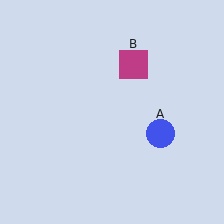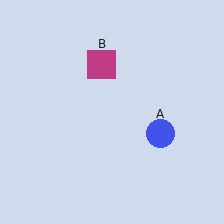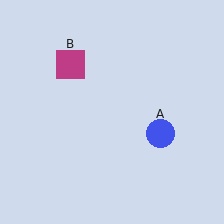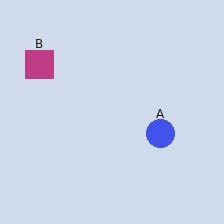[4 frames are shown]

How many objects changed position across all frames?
1 object changed position: magenta square (object B).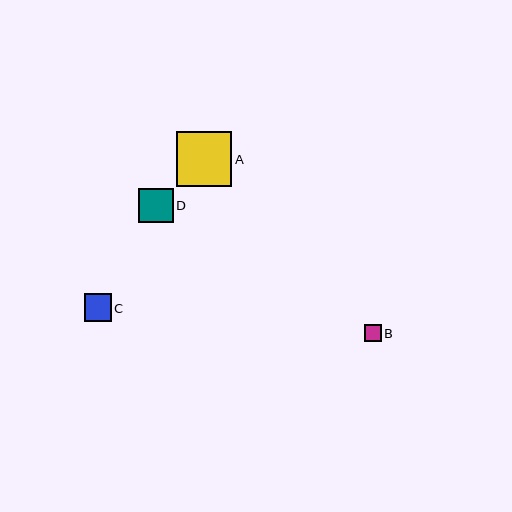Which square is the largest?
Square A is the largest with a size of approximately 55 pixels.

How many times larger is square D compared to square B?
Square D is approximately 2.0 times the size of square B.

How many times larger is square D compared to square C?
Square D is approximately 1.2 times the size of square C.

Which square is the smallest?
Square B is the smallest with a size of approximately 17 pixels.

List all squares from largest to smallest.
From largest to smallest: A, D, C, B.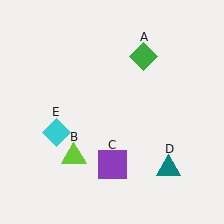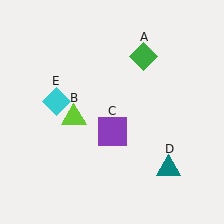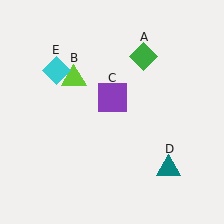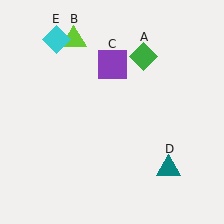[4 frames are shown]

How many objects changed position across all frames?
3 objects changed position: lime triangle (object B), purple square (object C), cyan diamond (object E).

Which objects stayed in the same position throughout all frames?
Green diamond (object A) and teal triangle (object D) remained stationary.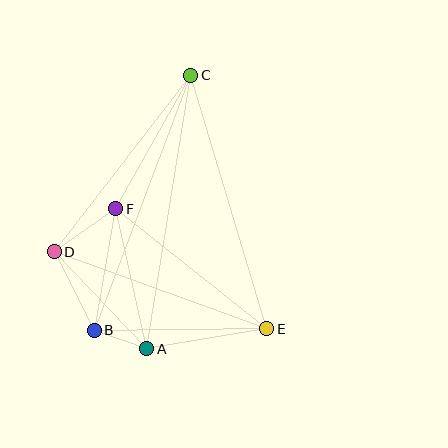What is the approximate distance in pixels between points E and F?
The distance between E and F is approximately 193 pixels.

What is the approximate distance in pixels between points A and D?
The distance between A and D is approximately 134 pixels.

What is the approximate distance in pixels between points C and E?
The distance between C and E is approximately 265 pixels.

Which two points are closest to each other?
Points A and B are closest to each other.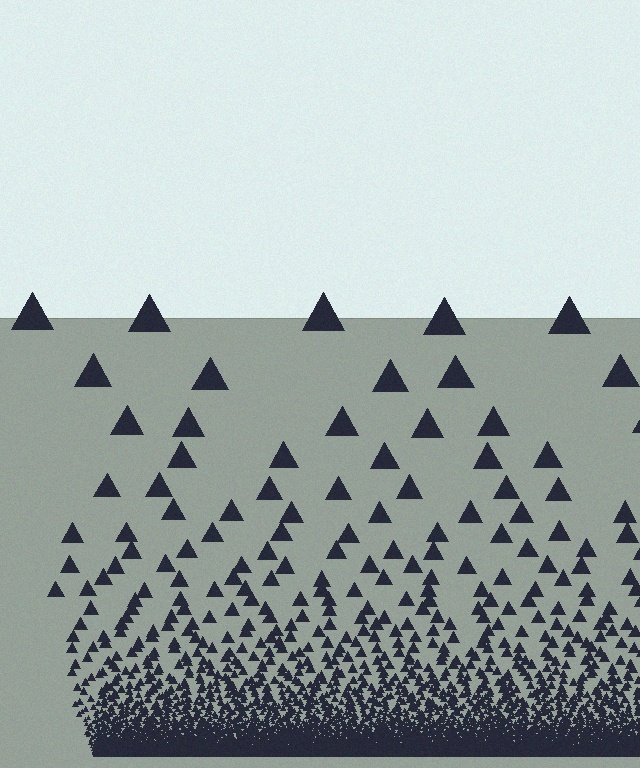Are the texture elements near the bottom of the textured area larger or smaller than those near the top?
Smaller. The gradient is inverted — elements near the bottom are smaller and denser.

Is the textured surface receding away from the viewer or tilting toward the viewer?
The surface appears to tilt toward the viewer. Texture elements get larger and sparser toward the top.